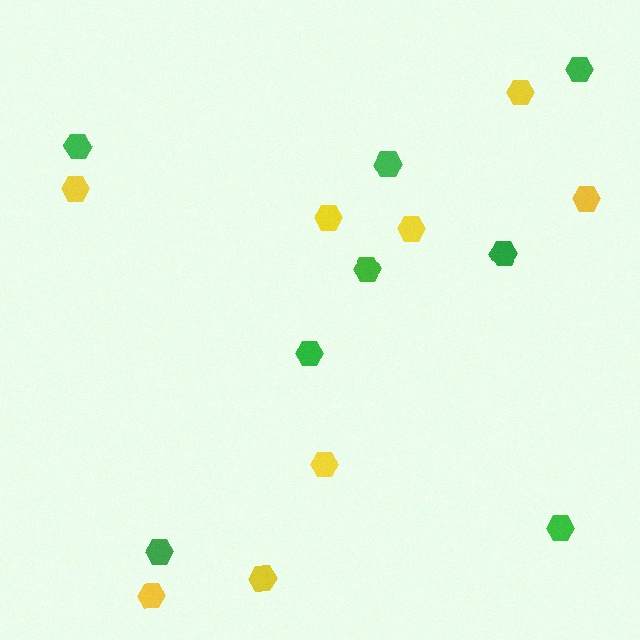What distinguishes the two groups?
There are 2 groups: one group of green hexagons (8) and one group of yellow hexagons (8).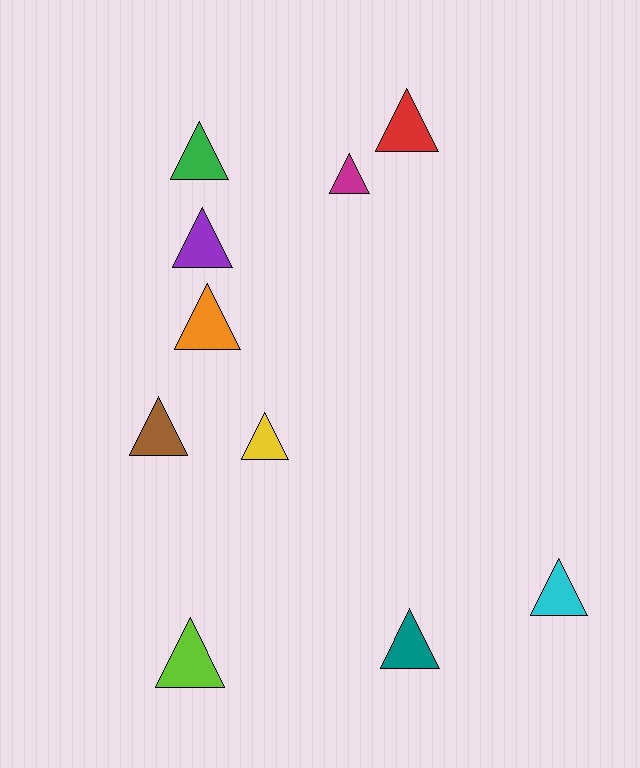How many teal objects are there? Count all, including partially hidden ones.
There is 1 teal object.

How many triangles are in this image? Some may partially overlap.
There are 10 triangles.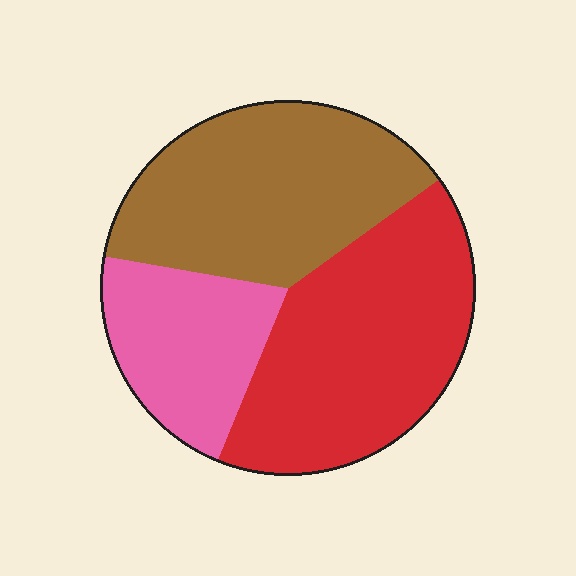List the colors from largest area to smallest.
From largest to smallest: red, brown, pink.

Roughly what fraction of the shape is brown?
Brown takes up about three eighths (3/8) of the shape.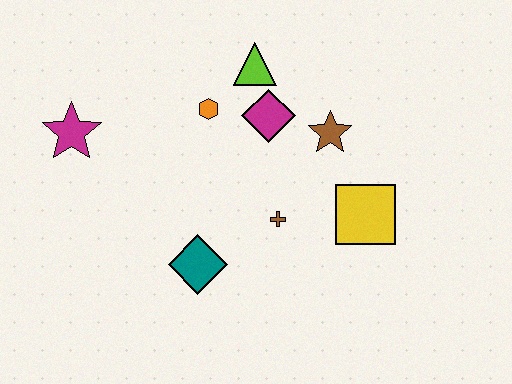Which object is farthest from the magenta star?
The yellow square is farthest from the magenta star.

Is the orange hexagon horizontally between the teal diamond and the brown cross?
Yes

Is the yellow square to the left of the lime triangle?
No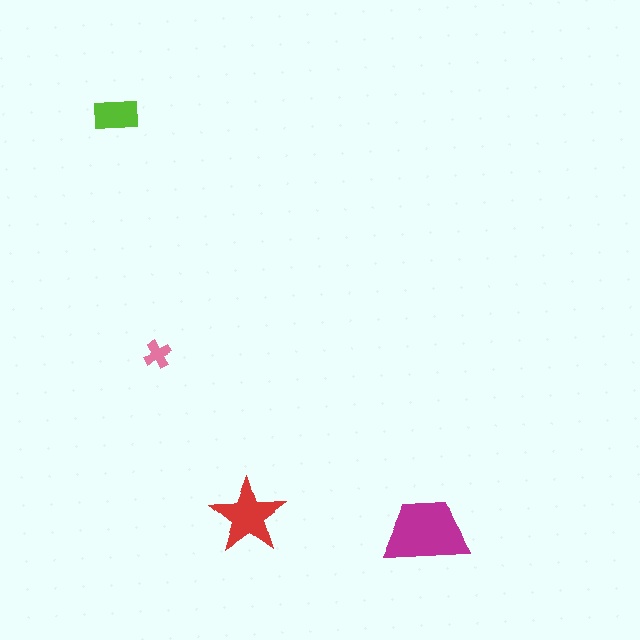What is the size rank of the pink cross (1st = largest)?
4th.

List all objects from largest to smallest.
The magenta trapezoid, the red star, the lime rectangle, the pink cross.